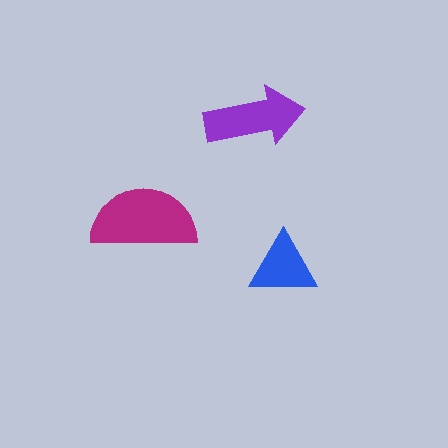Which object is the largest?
The magenta semicircle.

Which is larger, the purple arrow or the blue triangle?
The purple arrow.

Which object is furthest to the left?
The magenta semicircle is leftmost.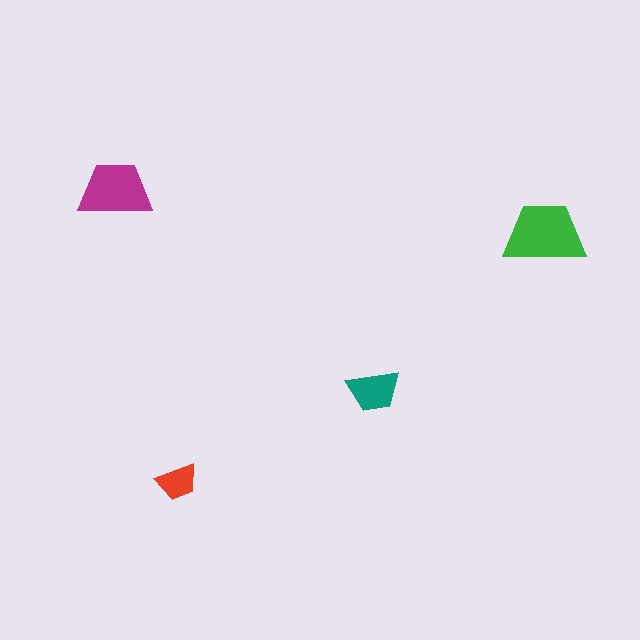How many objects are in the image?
There are 4 objects in the image.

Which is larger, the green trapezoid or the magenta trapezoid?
The green one.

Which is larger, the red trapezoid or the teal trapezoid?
The teal one.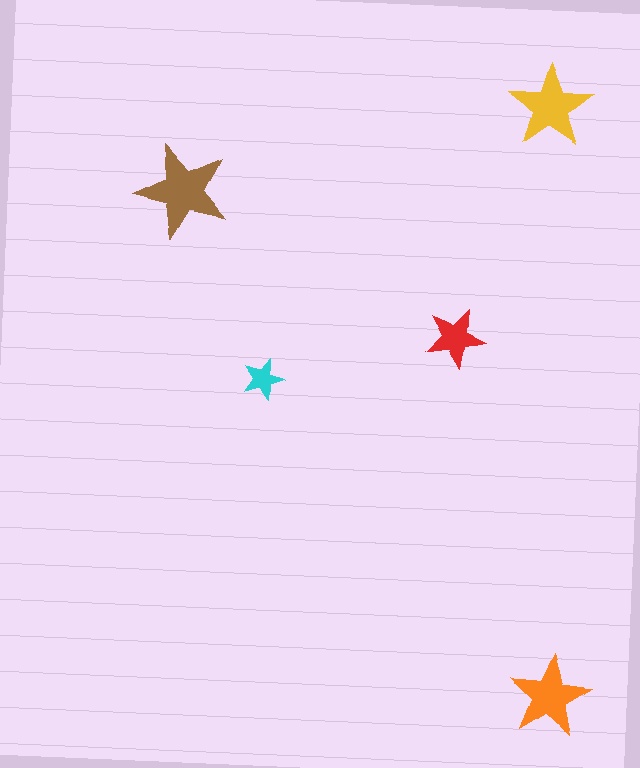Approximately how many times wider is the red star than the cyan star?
About 1.5 times wider.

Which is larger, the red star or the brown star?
The brown one.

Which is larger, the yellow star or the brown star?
The brown one.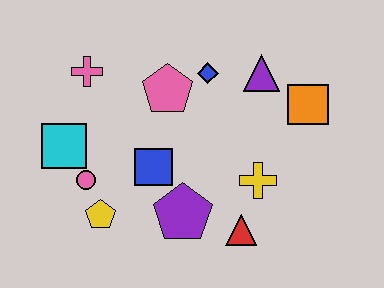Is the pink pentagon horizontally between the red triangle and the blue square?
Yes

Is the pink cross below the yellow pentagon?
No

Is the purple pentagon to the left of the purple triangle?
Yes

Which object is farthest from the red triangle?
The pink cross is farthest from the red triangle.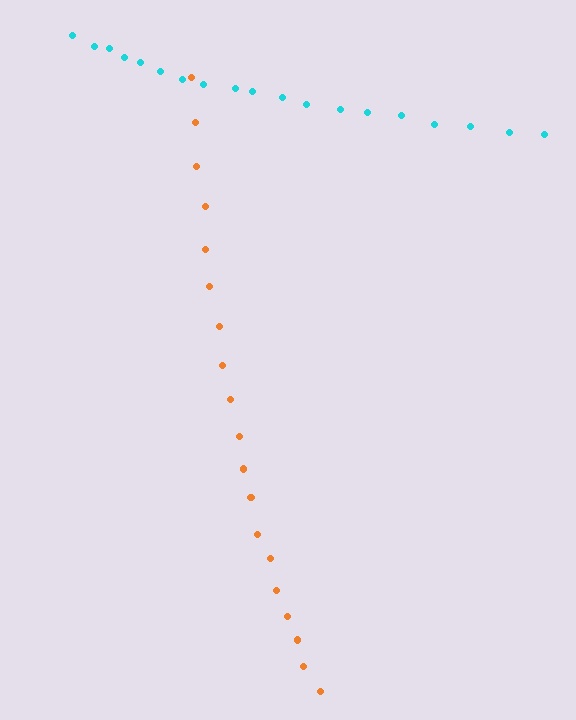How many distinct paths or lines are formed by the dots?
There are 2 distinct paths.